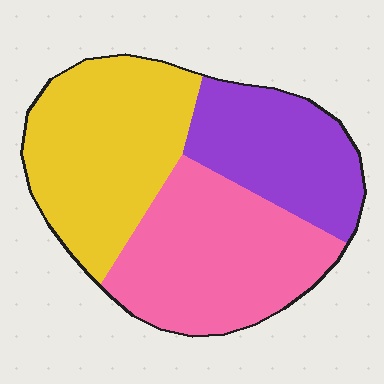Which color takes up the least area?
Purple, at roughly 25%.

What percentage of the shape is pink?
Pink covers roughly 35% of the shape.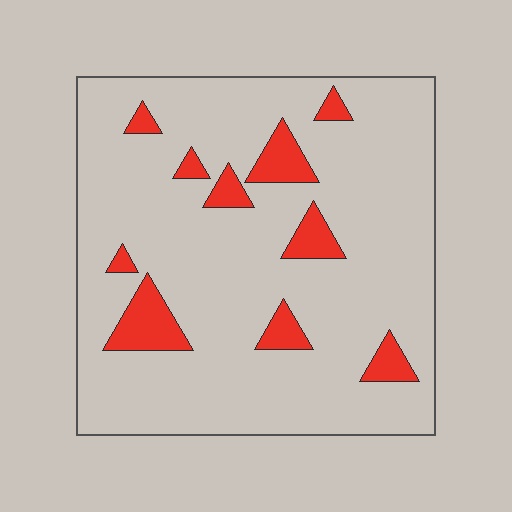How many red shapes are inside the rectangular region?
10.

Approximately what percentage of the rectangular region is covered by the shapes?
Approximately 10%.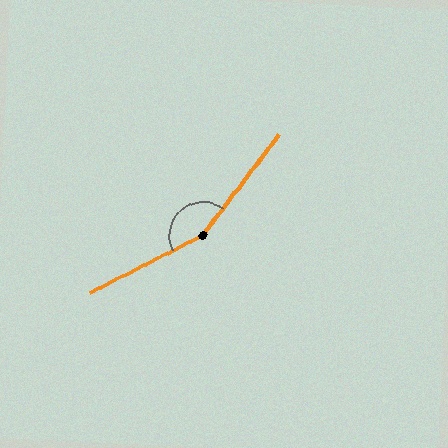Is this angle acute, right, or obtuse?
It is obtuse.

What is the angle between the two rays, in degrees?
Approximately 154 degrees.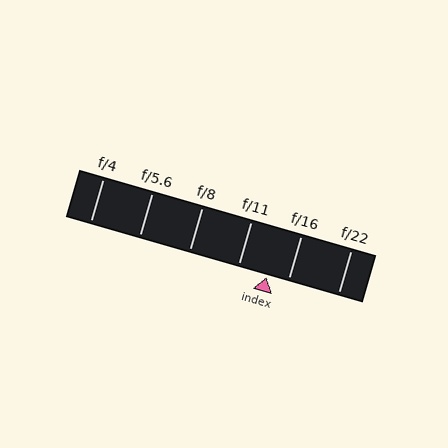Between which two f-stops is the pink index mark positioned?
The index mark is between f/11 and f/16.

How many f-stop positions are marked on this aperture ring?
There are 6 f-stop positions marked.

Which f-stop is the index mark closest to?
The index mark is closest to f/16.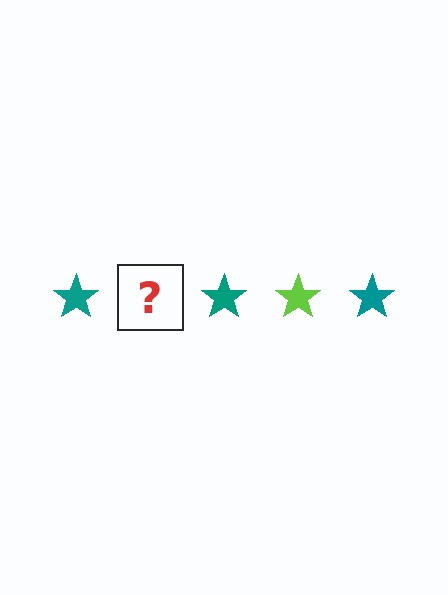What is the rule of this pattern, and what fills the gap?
The rule is that the pattern cycles through teal, lime stars. The gap should be filled with a lime star.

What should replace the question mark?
The question mark should be replaced with a lime star.